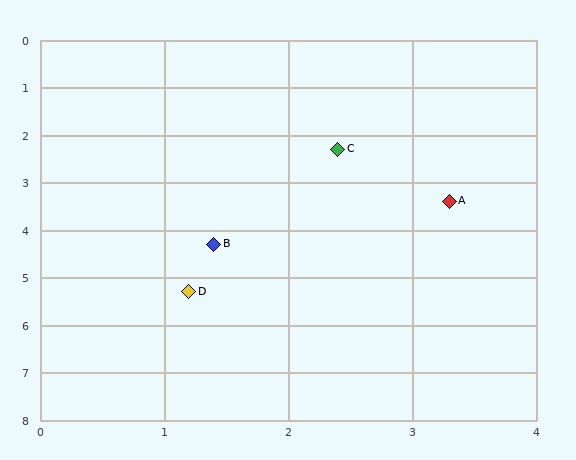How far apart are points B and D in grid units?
Points B and D are about 1.0 grid units apart.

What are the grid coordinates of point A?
Point A is at approximately (3.3, 3.4).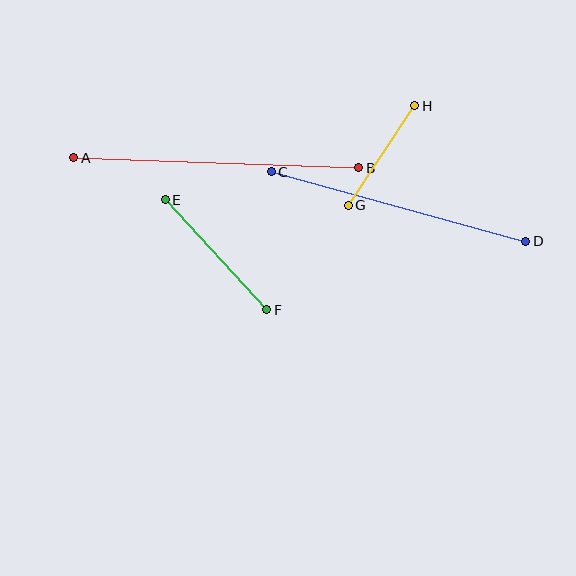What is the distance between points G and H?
The distance is approximately 120 pixels.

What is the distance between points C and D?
The distance is approximately 264 pixels.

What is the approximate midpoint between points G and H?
The midpoint is at approximately (381, 156) pixels.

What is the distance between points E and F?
The distance is approximately 150 pixels.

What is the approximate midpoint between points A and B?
The midpoint is at approximately (216, 163) pixels.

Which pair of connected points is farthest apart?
Points A and B are farthest apart.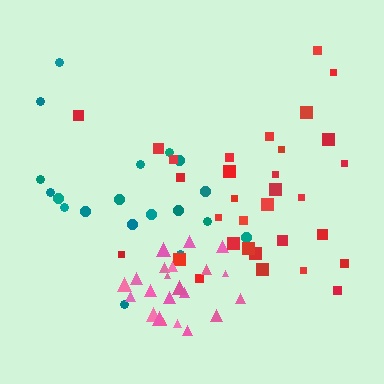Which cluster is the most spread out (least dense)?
Teal.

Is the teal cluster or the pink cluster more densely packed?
Pink.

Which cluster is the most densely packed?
Pink.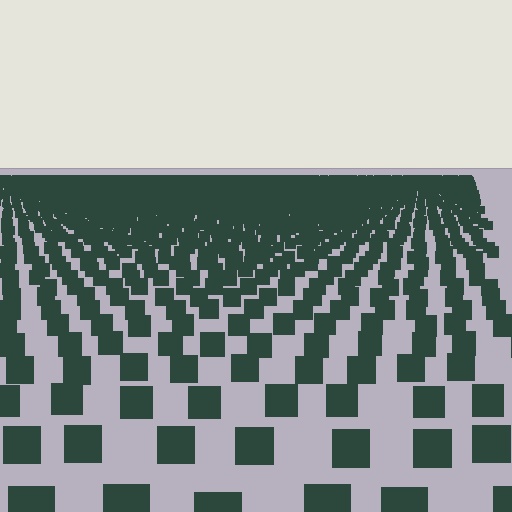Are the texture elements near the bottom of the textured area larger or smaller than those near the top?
Larger. Near the bottom, elements are closer to the viewer and appear at a bigger on-screen size.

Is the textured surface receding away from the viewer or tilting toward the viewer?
The surface is receding away from the viewer. Texture elements get smaller and denser toward the top.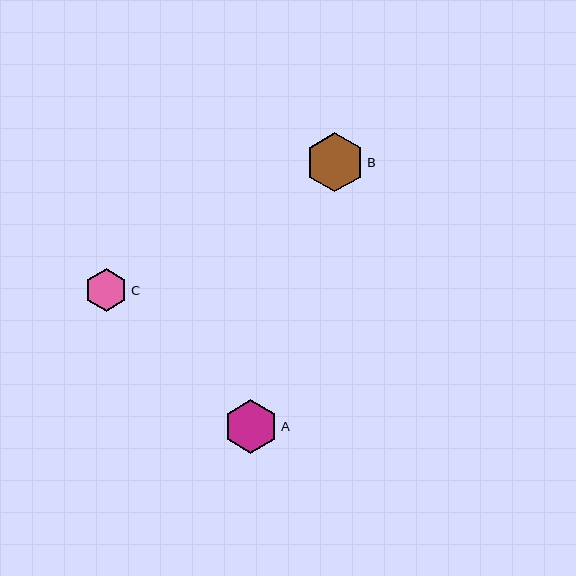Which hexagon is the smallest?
Hexagon C is the smallest with a size of approximately 43 pixels.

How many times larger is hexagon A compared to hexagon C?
Hexagon A is approximately 1.3 times the size of hexagon C.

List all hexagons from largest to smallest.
From largest to smallest: B, A, C.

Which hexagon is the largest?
Hexagon B is the largest with a size of approximately 59 pixels.